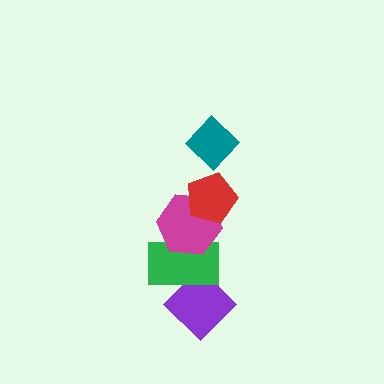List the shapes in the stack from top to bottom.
From top to bottom: the teal diamond, the red pentagon, the magenta hexagon, the green rectangle, the purple diamond.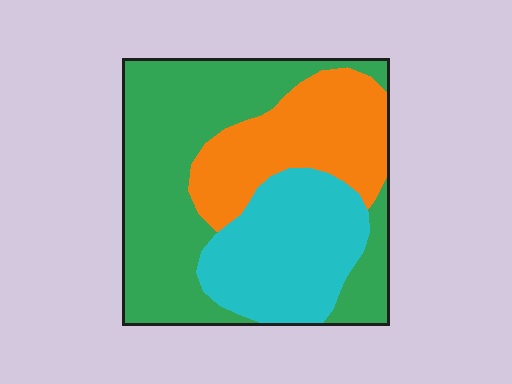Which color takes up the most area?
Green, at roughly 45%.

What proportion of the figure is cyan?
Cyan takes up about one quarter (1/4) of the figure.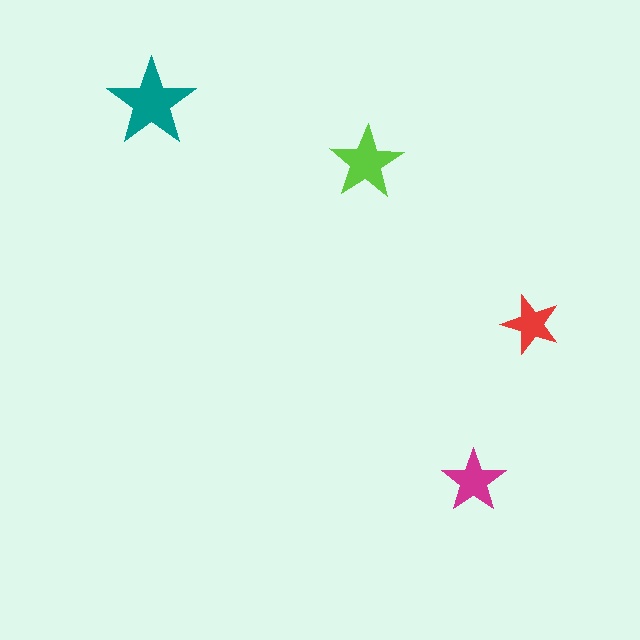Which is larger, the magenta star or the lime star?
The lime one.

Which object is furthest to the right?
The red star is rightmost.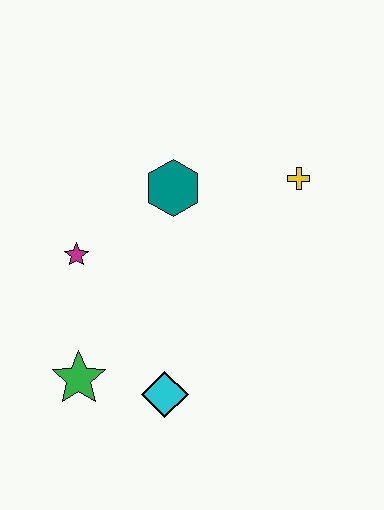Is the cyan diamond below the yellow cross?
Yes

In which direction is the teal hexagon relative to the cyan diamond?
The teal hexagon is above the cyan diamond.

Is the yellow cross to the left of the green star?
No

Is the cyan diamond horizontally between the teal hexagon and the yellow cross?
No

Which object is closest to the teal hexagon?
The magenta star is closest to the teal hexagon.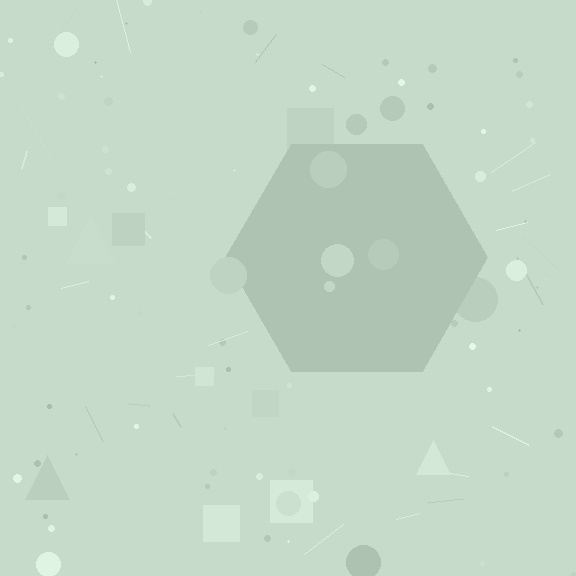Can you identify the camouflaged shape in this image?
The camouflaged shape is a hexagon.